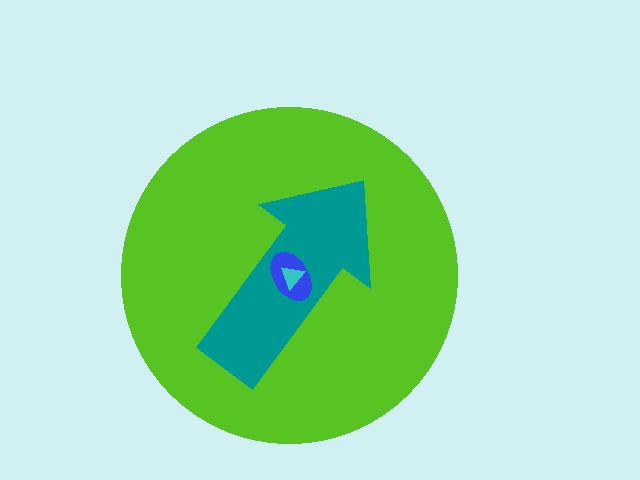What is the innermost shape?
The cyan triangle.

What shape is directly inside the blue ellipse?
The cyan triangle.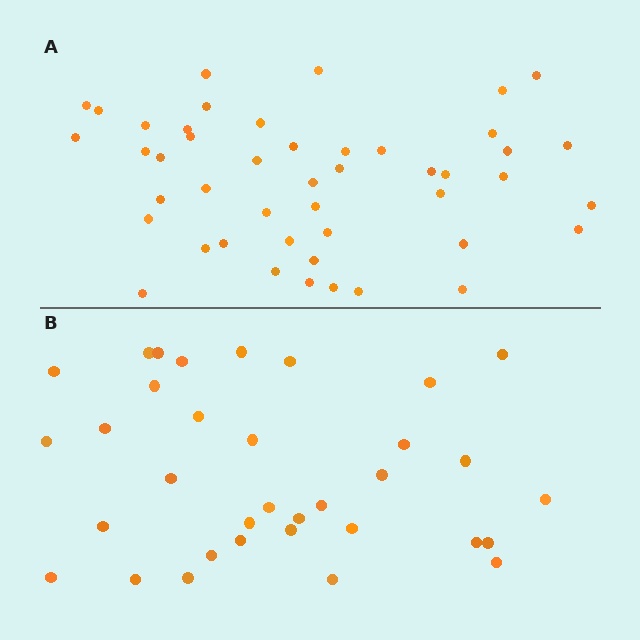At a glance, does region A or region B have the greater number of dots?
Region A (the top region) has more dots.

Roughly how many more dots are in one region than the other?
Region A has roughly 12 or so more dots than region B.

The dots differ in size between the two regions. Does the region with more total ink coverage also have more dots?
No. Region B has more total ink coverage because its dots are larger, but region A actually contains more individual dots. Total area can be misleading — the number of items is what matters here.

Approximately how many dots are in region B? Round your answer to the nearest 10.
About 30 dots. (The exact count is 34, which rounds to 30.)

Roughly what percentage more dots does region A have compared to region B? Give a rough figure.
About 35% more.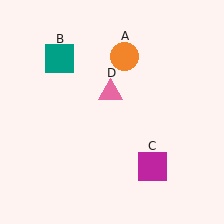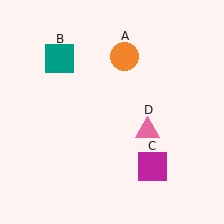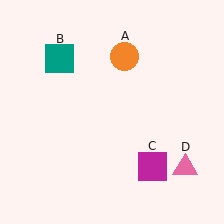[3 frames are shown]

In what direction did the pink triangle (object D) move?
The pink triangle (object D) moved down and to the right.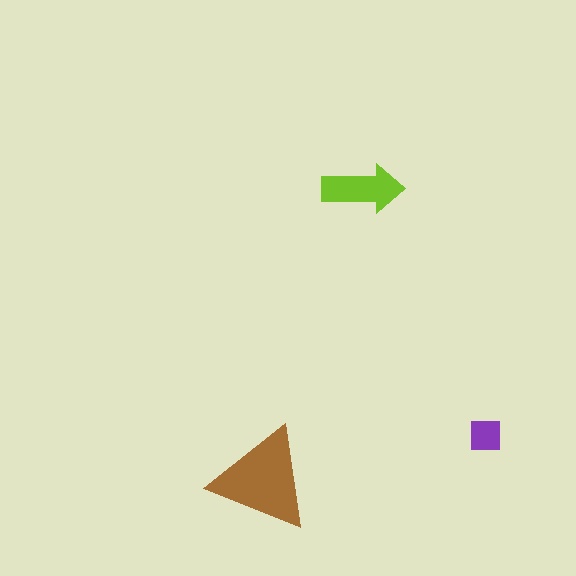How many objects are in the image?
There are 3 objects in the image.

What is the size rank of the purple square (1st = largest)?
3rd.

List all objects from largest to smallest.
The brown triangle, the lime arrow, the purple square.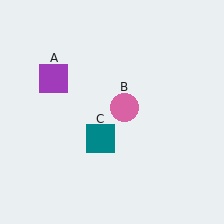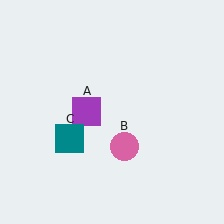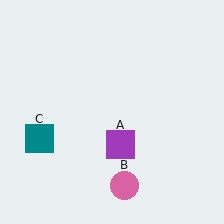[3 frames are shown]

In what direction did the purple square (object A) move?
The purple square (object A) moved down and to the right.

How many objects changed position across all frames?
3 objects changed position: purple square (object A), pink circle (object B), teal square (object C).